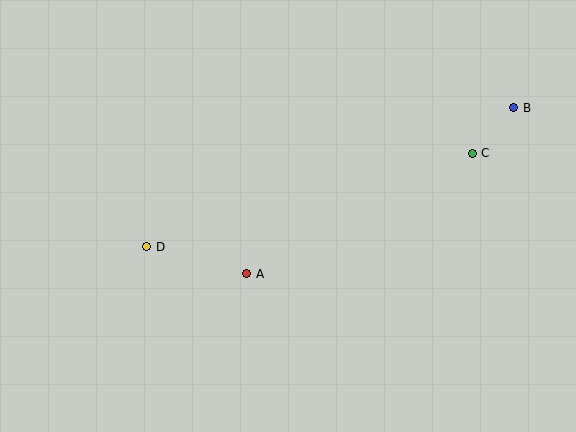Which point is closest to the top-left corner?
Point D is closest to the top-left corner.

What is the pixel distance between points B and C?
The distance between B and C is 62 pixels.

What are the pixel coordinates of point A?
Point A is at (247, 274).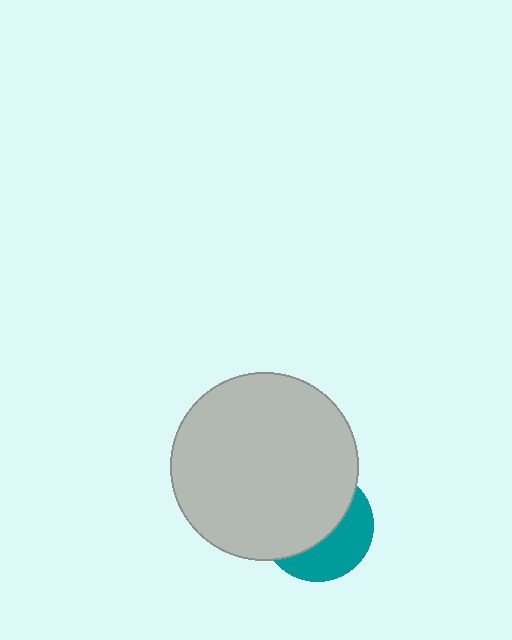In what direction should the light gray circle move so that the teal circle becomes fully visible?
The light gray circle should move toward the upper-left. That is the shortest direction to clear the overlap and leave the teal circle fully visible.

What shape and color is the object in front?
The object in front is a light gray circle.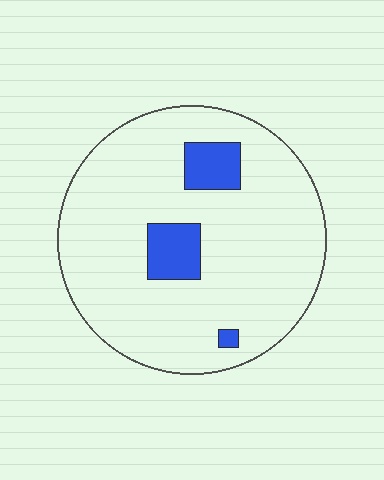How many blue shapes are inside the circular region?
3.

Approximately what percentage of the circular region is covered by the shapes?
Approximately 10%.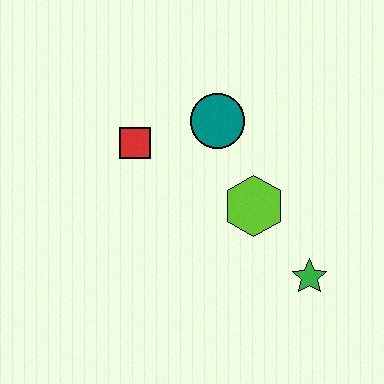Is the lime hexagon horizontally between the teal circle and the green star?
Yes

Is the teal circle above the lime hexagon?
Yes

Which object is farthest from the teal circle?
The green star is farthest from the teal circle.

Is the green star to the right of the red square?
Yes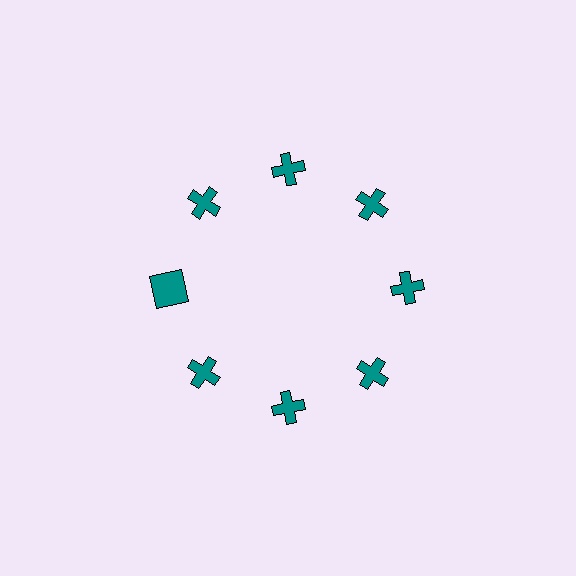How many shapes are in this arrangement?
There are 8 shapes arranged in a ring pattern.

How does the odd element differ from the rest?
It has a different shape: square instead of cross.